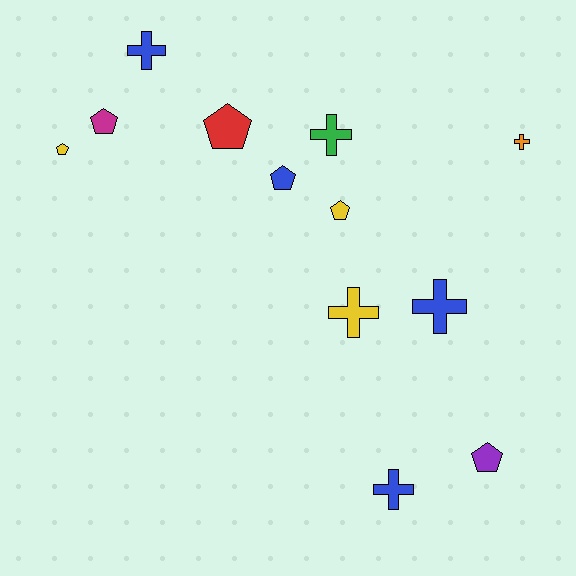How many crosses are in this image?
There are 6 crosses.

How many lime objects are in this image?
There are no lime objects.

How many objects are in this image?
There are 12 objects.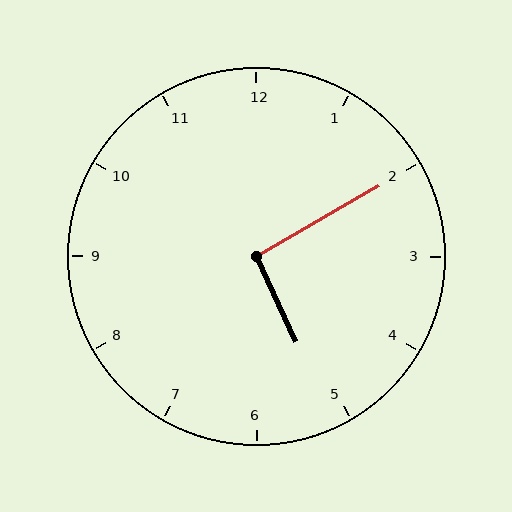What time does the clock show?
5:10.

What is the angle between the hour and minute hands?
Approximately 95 degrees.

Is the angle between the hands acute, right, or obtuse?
It is right.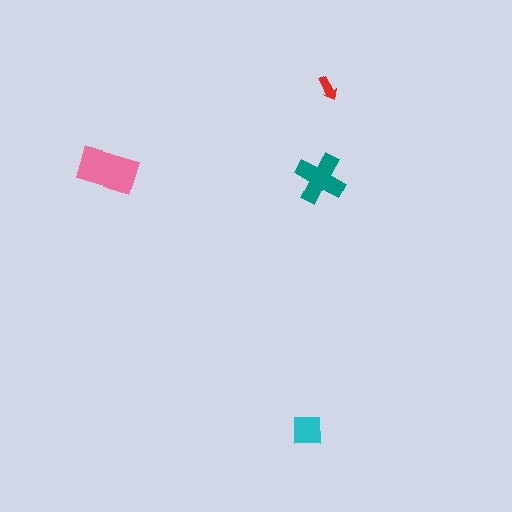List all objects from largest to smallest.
The pink rectangle, the teal cross, the cyan square, the red arrow.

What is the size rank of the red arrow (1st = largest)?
4th.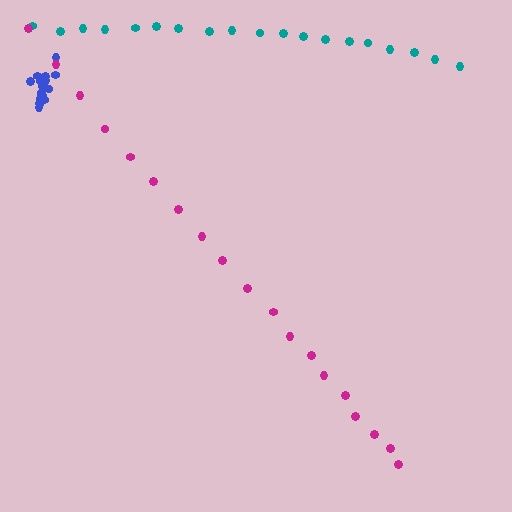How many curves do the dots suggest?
There are 3 distinct paths.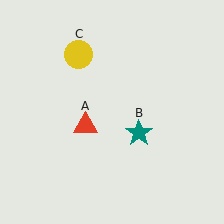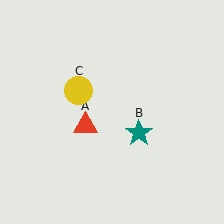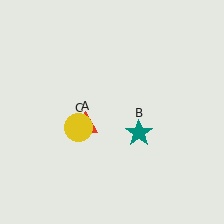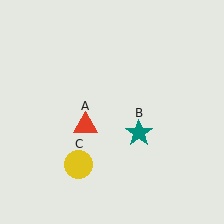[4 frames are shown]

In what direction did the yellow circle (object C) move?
The yellow circle (object C) moved down.